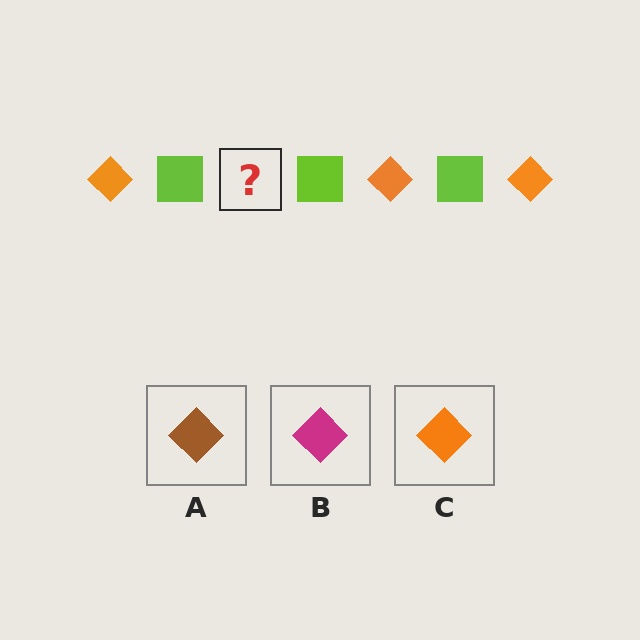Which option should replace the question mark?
Option C.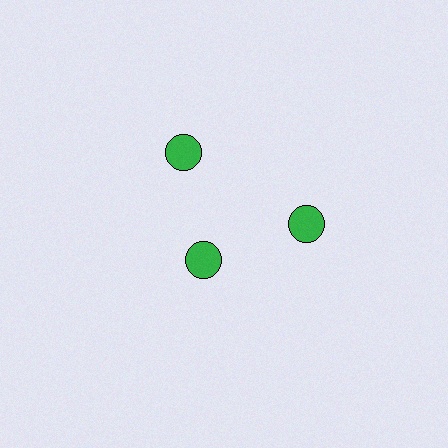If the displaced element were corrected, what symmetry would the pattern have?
It would have 3-fold rotational symmetry — the pattern would map onto itself every 120 degrees.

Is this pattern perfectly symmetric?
No. The 3 green circles are arranged in a ring, but one element near the 7 o'clock position is pulled inward toward the center, breaking the 3-fold rotational symmetry.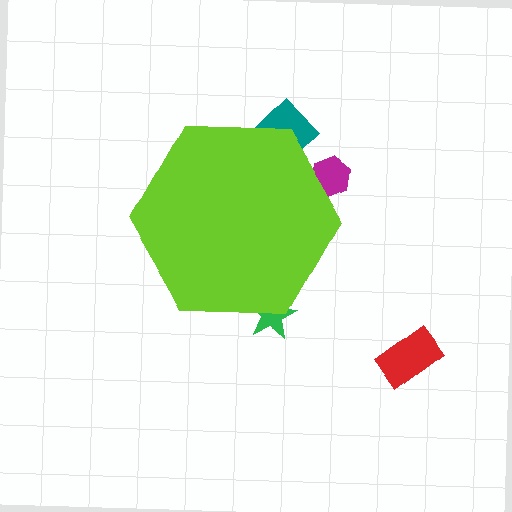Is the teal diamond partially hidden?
Yes, the teal diamond is partially hidden behind the lime hexagon.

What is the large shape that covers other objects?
A lime hexagon.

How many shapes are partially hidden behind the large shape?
3 shapes are partially hidden.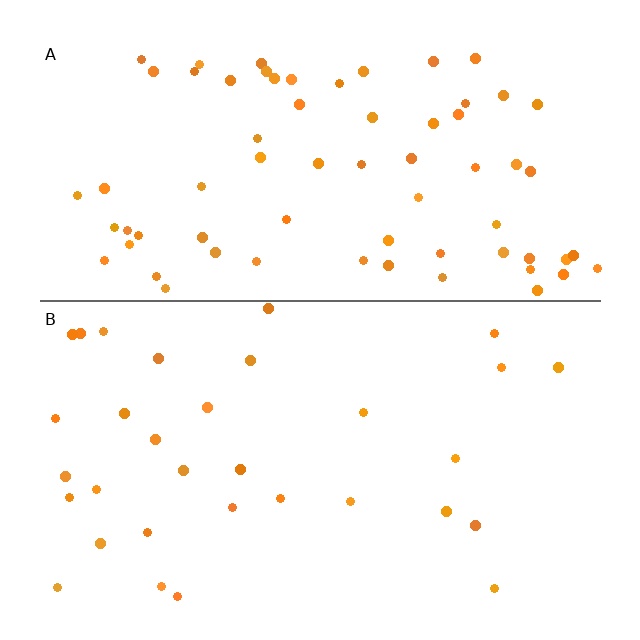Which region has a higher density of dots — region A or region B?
A (the top).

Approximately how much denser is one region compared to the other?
Approximately 2.1× — region A over region B.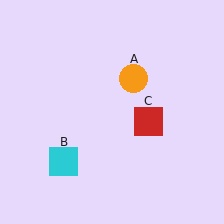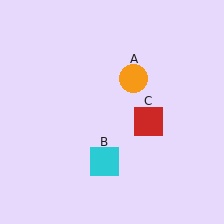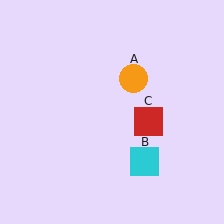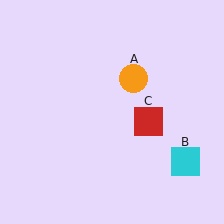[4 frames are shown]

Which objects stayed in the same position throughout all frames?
Orange circle (object A) and red square (object C) remained stationary.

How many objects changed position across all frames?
1 object changed position: cyan square (object B).